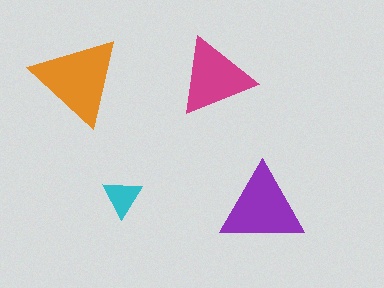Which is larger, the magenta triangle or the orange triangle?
The orange one.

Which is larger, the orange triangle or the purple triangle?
The orange one.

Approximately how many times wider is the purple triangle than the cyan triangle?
About 2 times wider.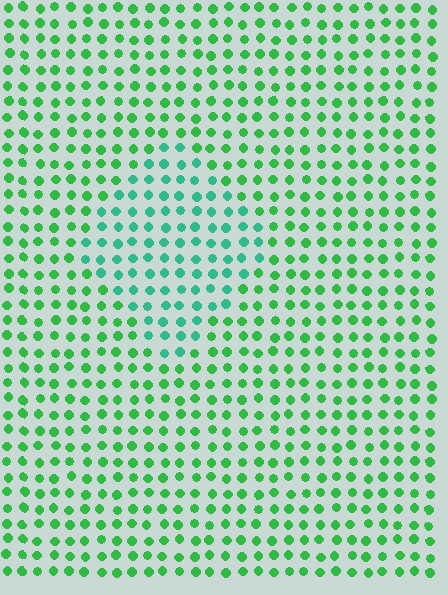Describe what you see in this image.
The image is filled with small green elements in a uniform arrangement. A diamond-shaped region is visible where the elements are tinted to a slightly different hue, forming a subtle color boundary.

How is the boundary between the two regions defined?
The boundary is defined purely by a slight shift in hue (about 32 degrees). Spacing, size, and orientation are identical on both sides.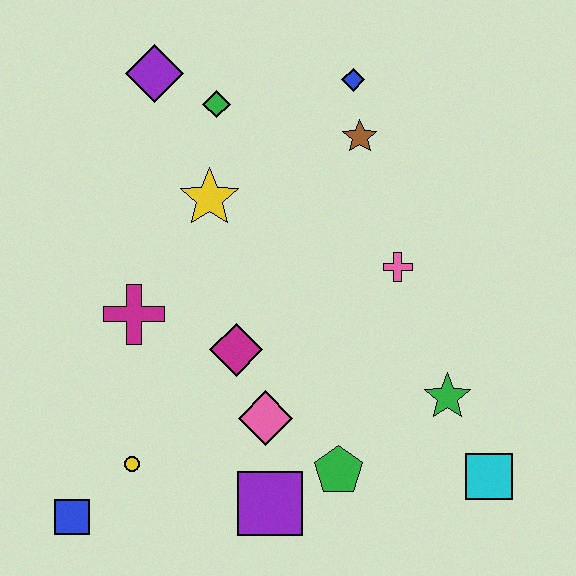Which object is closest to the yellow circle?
The blue square is closest to the yellow circle.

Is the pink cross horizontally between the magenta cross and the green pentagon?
No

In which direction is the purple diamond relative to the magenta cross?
The purple diamond is above the magenta cross.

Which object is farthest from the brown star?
The blue square is farthest from the brown star.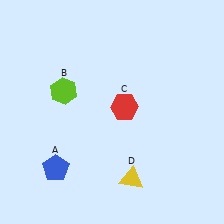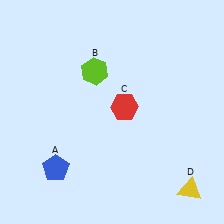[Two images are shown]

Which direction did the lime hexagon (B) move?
The lime hexagon (B) moved right.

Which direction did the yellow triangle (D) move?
The yellow triangle (D) moved right.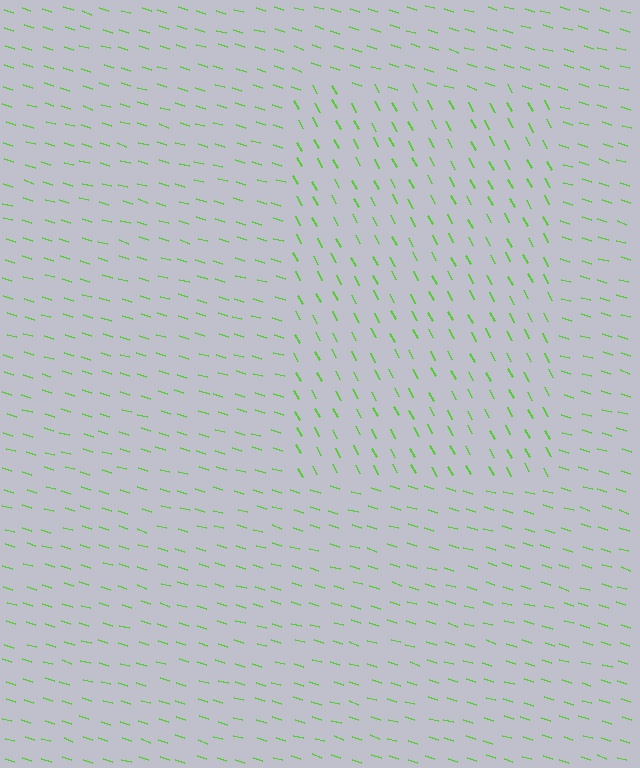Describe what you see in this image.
The image is filled with small lime line segments. A rectangle region in the image has lines oriented differently from the surrounding lines, creating a visible texture boundary.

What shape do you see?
I see a rectangle.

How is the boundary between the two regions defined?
The boundary is defined purely by a change in line orientation (approximately 45 degrees difference). All lines are the same color and thickness.